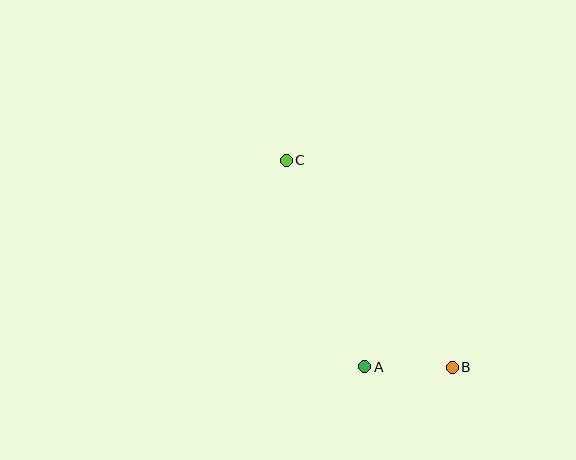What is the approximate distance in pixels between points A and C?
The distance between A and C is approximately 221 pixels.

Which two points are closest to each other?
Points A and B are closest to each other.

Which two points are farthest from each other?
Points B and C are farthest from each other.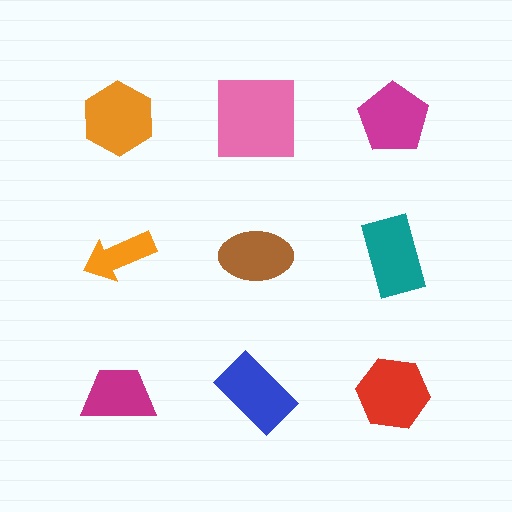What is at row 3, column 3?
A red hexagon.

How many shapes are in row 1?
3 shapes.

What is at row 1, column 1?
An orange hexagon.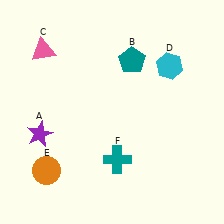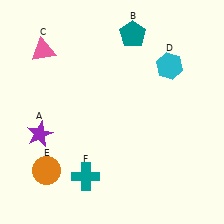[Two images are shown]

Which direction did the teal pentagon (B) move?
The teal pentagon (B) moved up.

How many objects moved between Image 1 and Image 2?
2 objects moved between the two images.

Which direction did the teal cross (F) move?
The teal cross (F) moved left.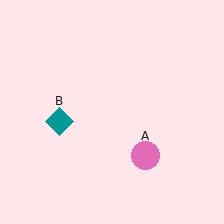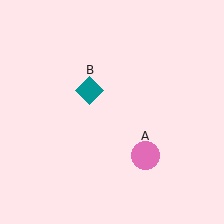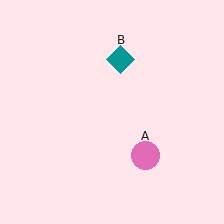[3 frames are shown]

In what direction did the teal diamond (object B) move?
The teal diamond (object B) moved up and to the right.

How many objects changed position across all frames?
1 object changed position: teal diamond (object B).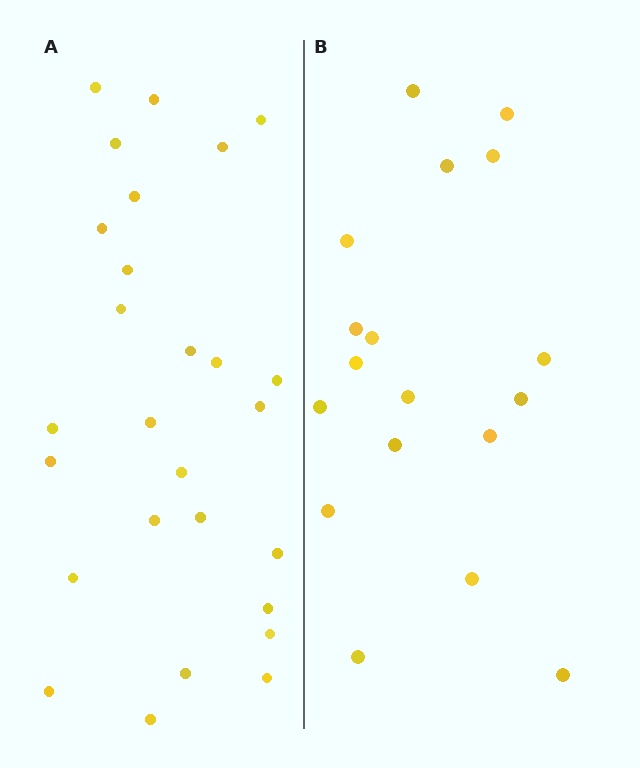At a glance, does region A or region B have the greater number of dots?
Region A (the left region) has more dots.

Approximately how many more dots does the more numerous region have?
Region A has roughly 8 or so more dots than region B.